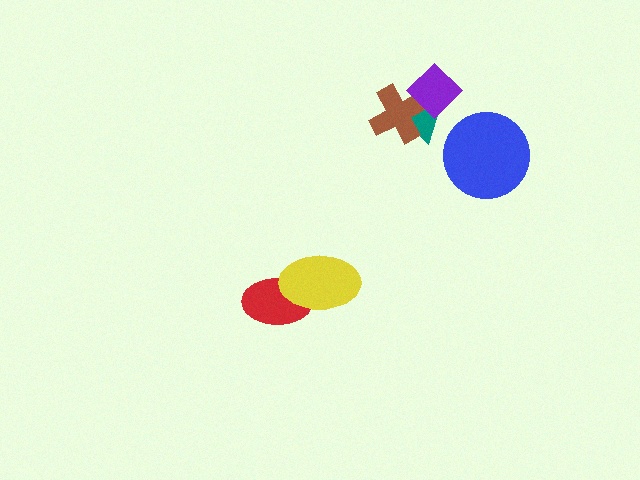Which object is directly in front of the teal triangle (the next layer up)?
The brown cross is directly in front of the teal triangle.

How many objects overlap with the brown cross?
2 objects overlap with the brown cross.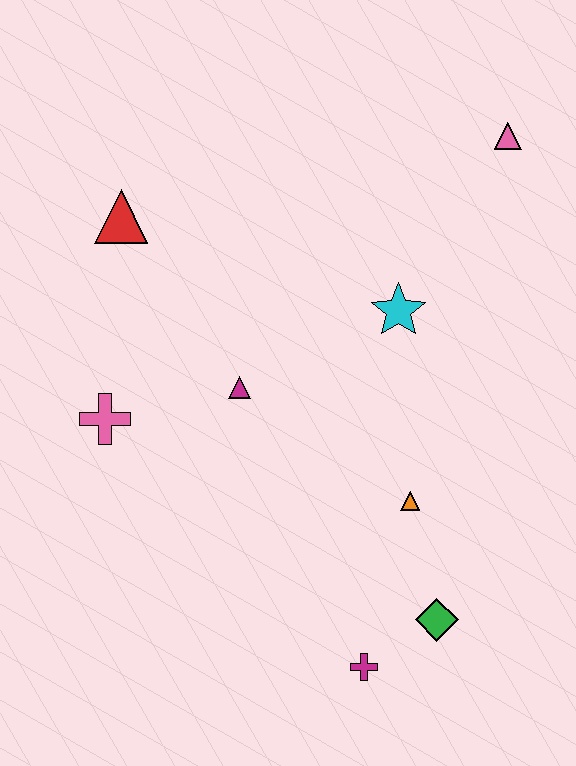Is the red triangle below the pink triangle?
Yes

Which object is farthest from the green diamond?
The red triangle is farthest from the green diamond.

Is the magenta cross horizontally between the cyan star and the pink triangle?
No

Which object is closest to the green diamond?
The magenta cross is closest to the green diamond.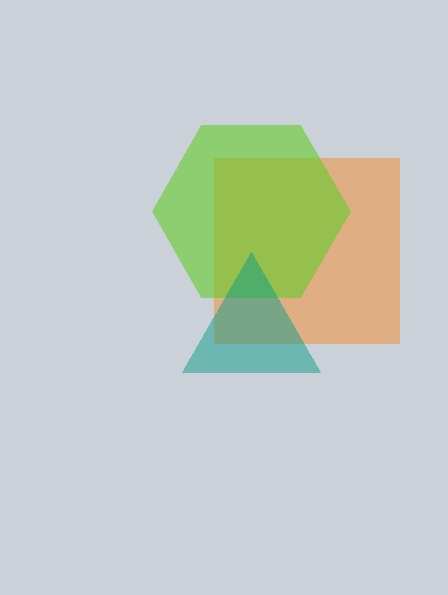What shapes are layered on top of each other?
The layered shapes are: an orange square, a lime hexagon, a teal triangle.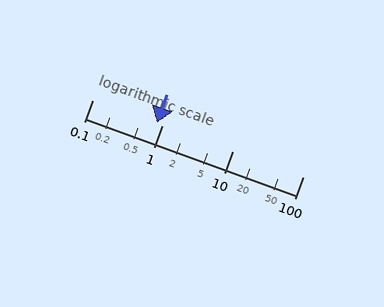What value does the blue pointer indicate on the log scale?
The pointer indicates approximately 0.83.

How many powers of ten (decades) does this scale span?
The scale spans 3 decades, from 0.1 to 100.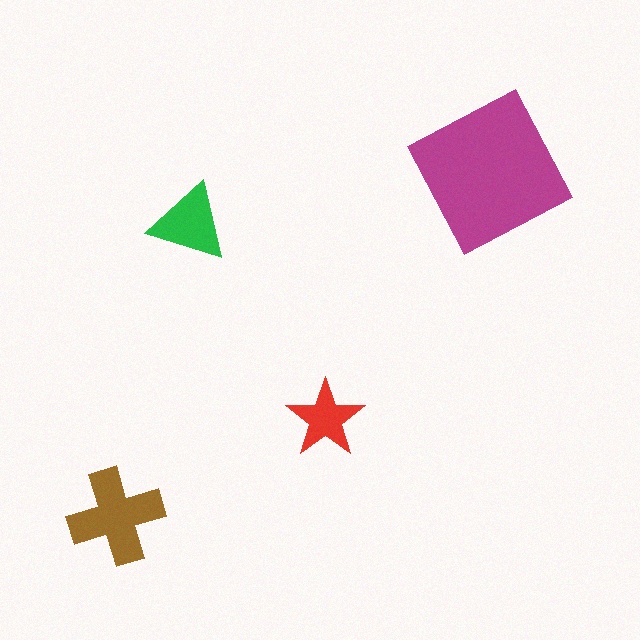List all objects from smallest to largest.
The red star, the green triangle, the brown cross, the magenta square.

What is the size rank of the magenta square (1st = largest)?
1st.